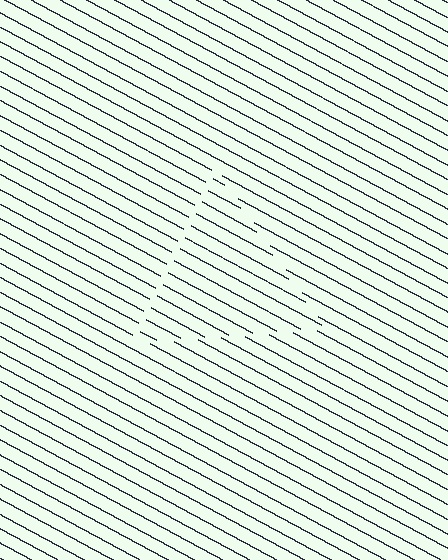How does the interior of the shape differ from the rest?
The interior of the shape contains the same grating, shifted by half a period — the contour is defined by the phase discontinuity where line-ends from the inner and outer gratings abut.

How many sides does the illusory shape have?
3 sides — the line-ends trace a triangle.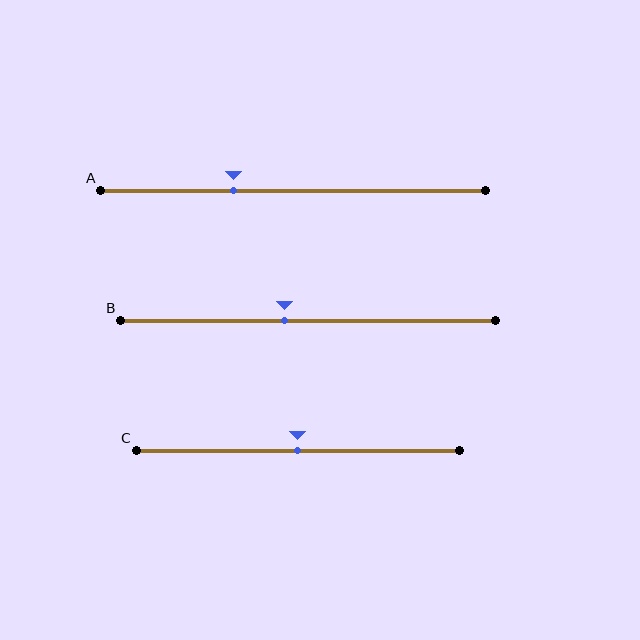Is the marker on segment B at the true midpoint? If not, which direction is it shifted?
No, the marker on segment B is shifted to the left by about 6% of the segment length.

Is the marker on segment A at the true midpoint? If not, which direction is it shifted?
No, the marker on segment A is shifted to the left by about 16% of the segment length.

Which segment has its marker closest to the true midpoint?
Segment C has its marker closest to the true midpoint.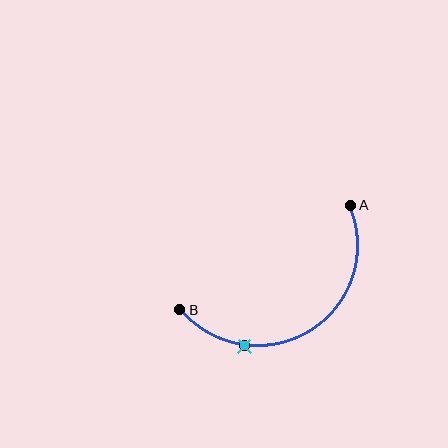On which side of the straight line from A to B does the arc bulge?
The arc bulges below the straight line connecting A and B.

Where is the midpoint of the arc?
The arc midpoint is the point on the curve farthest from the straight line joining A and B. It sits below that line.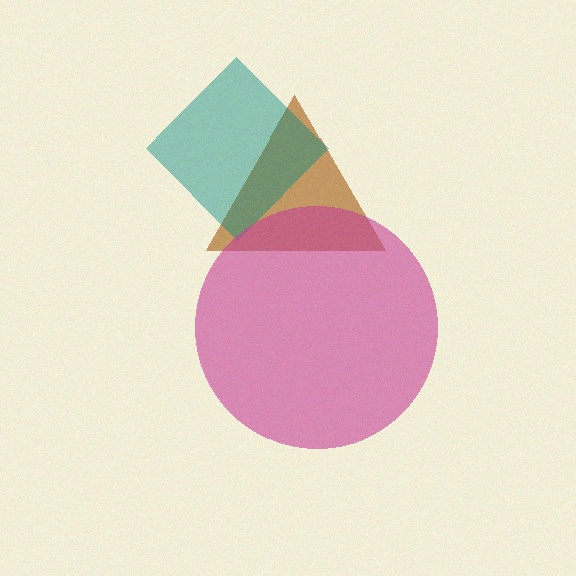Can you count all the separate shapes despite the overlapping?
Yes, there are 3 separate shapes.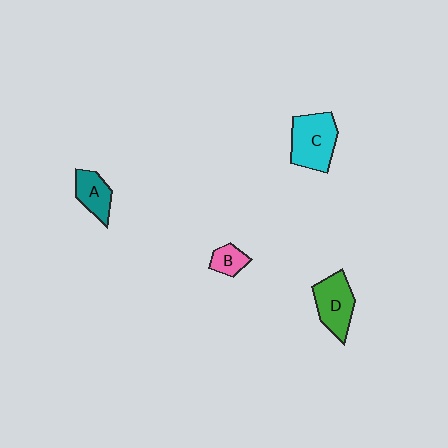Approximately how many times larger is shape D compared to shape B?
Approximately 2.1 times.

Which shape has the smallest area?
Shape B (pink).